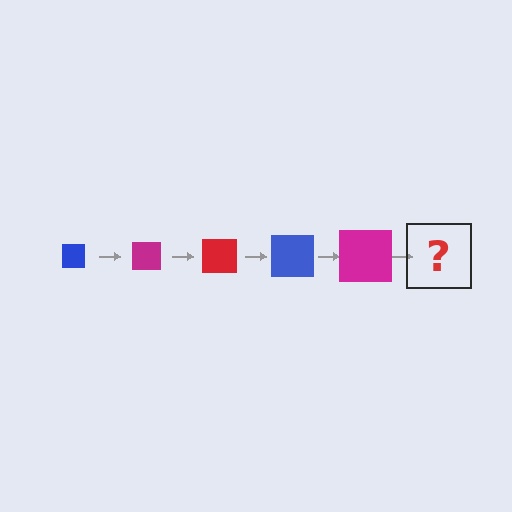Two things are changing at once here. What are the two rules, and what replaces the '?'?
The two rules are that the square grows larger each step and the color cycles through blue, magenta, and red. The '?' should be a red square, larger than the previous one.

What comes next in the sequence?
The next element should be a red square, larger than the previous one.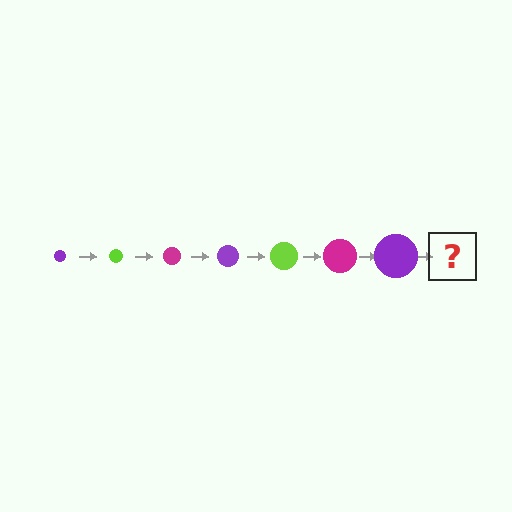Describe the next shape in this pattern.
It should be a lime circle, larger than the previous one.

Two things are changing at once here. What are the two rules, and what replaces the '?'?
The two rules are that the circle grows larger each step and the color cycles through purple, lime, and magenta. The '?' should be a lime circle, larger than the previous one.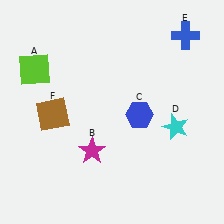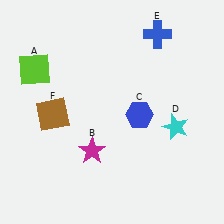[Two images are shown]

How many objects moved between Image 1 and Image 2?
1 object moved between the two images.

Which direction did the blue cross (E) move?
The blue cross (E) moved left.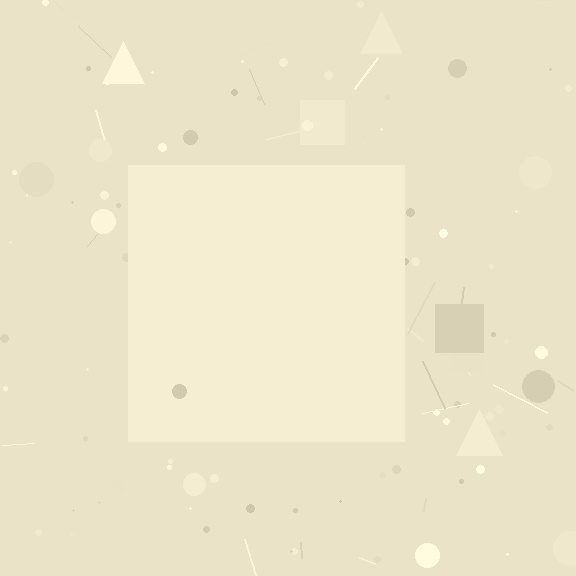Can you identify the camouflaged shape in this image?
The camouflaged shape is a square.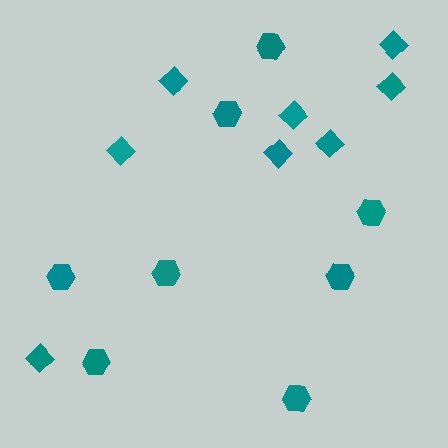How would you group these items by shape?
There are 2 groups: one group of hexagons (8) and one group of diamonds (8).